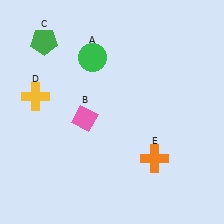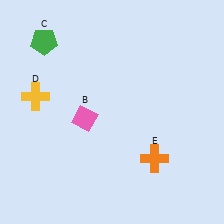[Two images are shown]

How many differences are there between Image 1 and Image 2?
There is 1 difference between the two images.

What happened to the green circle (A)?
The green circle (A) was removed in Image 2. It was in the top-left area of Image 1.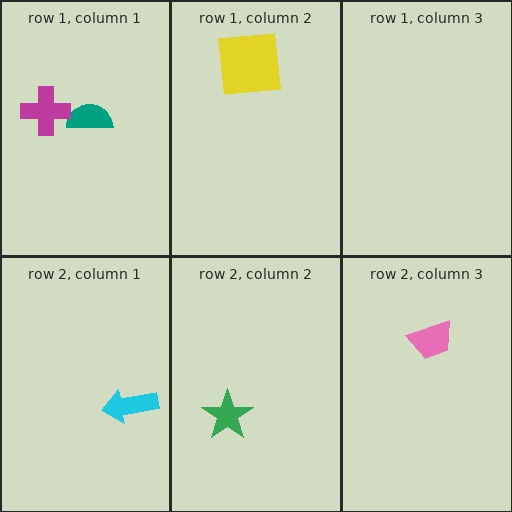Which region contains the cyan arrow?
The row 2, column 1 region.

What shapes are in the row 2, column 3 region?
The pink trapezoid.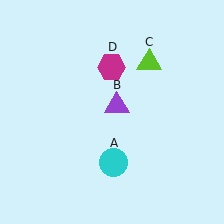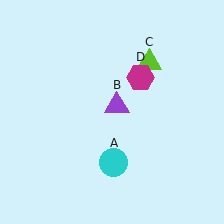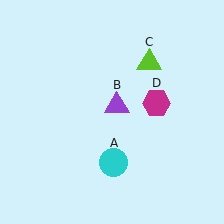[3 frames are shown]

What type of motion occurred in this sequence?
The magenta hexagon (object D) rotated clockwise around the center of the scene.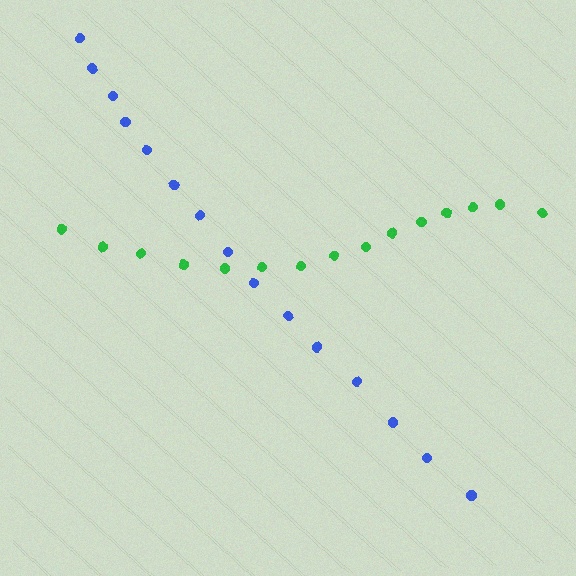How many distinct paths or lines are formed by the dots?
There are 2 distinct paths.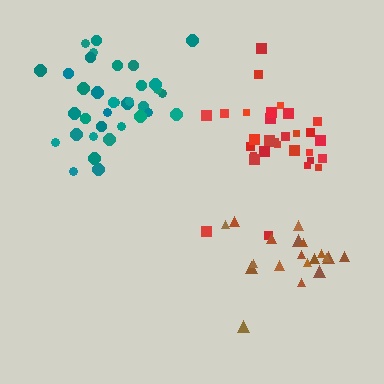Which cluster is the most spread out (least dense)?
Brown.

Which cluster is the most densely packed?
Teal.